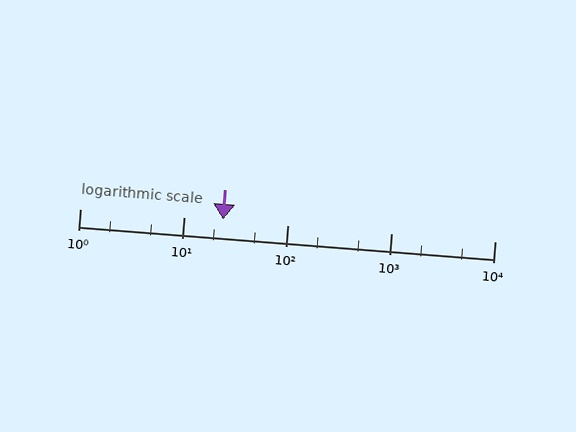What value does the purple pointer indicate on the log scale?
The pointer indicates approximately 24.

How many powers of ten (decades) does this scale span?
The scale spans 4 decades, from 1 to 10000.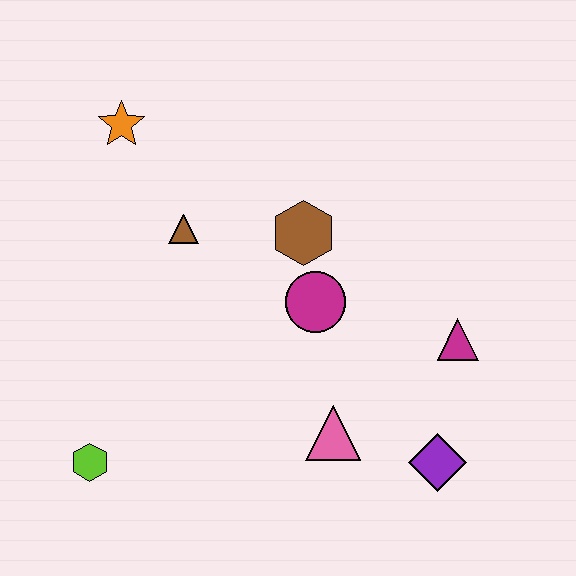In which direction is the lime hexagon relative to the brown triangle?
The lime hexagon is below the brown triangle.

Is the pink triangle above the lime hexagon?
Yes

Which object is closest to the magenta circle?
The brown hexagon is closest to the magenta circle.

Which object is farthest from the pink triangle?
The orange star is farthest from the pink triangle.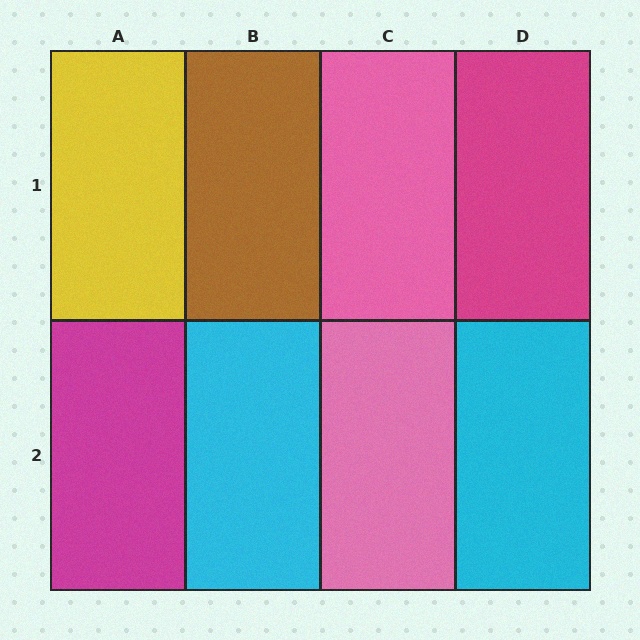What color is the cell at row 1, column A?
Yellow.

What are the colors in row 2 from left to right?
Magenta, cyan, pink, cyan.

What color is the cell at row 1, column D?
Magenta.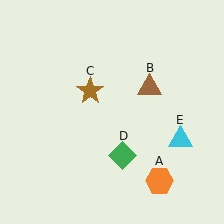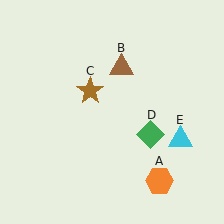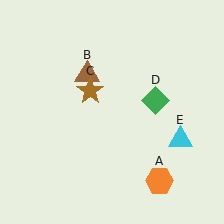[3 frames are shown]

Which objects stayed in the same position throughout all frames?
Orange hexagon (object A) and brown star (object C) and cyan triangle (object E) remained stationary.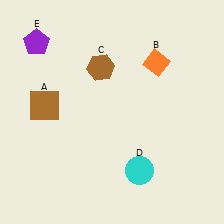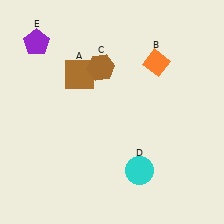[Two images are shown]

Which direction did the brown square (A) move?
The brown square (A) moved right.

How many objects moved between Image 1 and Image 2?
1 object moved between the two images.